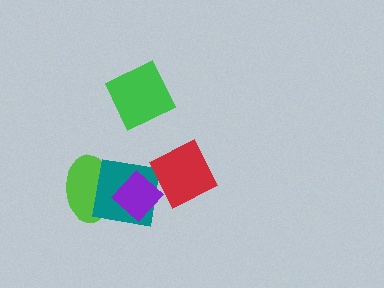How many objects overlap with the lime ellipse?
2 objects overlap with the lime ellipse.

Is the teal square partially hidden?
Yes, it is partially covered by another shape.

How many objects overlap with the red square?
0 objects overlap with the red square.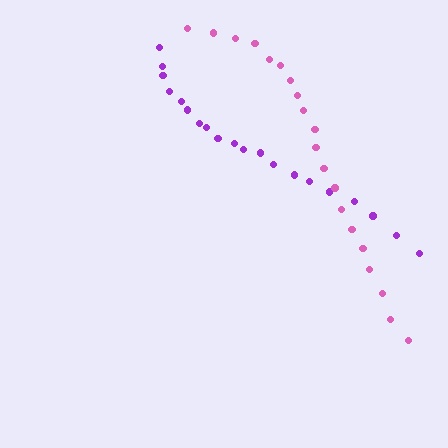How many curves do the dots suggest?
There are 2 distinct paths.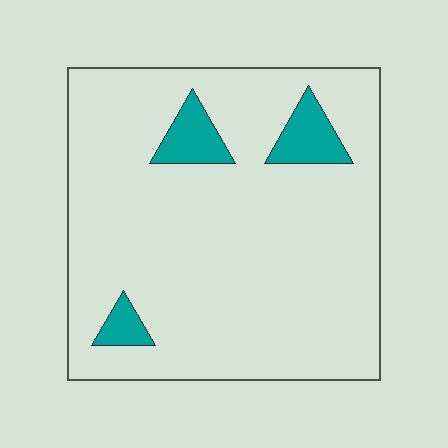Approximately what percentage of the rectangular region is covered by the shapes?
Approximately 10%.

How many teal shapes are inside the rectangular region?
3.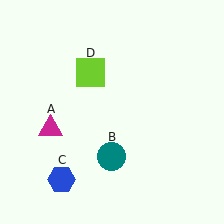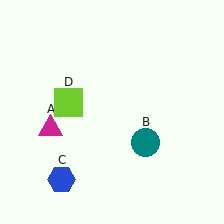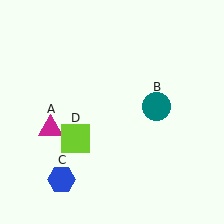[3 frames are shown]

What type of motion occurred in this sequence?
The teal circle (object B), lime square (object D) rotated counterclockwise around the center of the scene.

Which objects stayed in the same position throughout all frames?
Magenta triangle (object A) and blue hexagon (object C) remained stationary.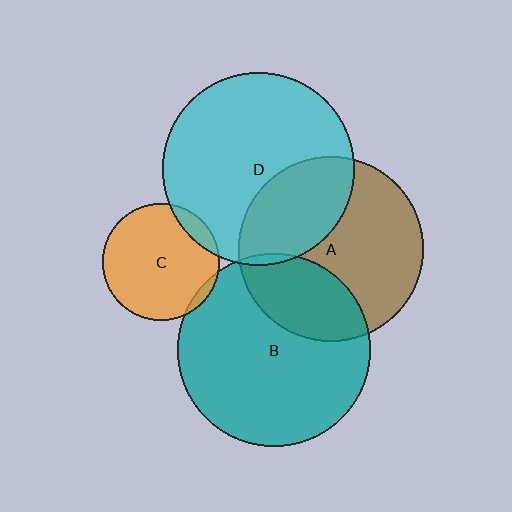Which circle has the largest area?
Circle B (teal).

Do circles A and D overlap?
Yes.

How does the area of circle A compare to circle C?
Approximately 2.5 times.